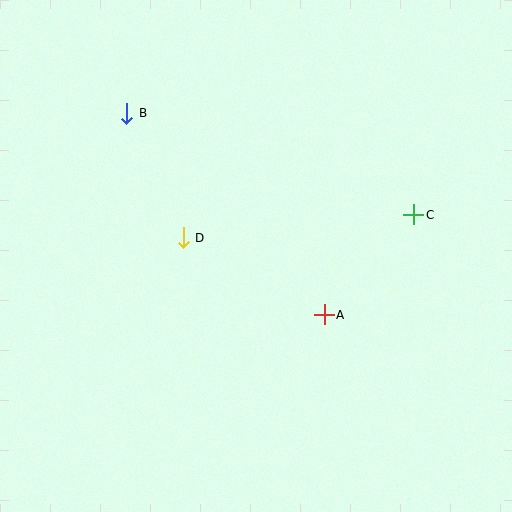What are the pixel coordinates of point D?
Point D is at (183, 238).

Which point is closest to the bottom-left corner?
Point D is closest to the bottom-left corner.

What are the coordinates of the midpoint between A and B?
The midpoint between A and B is at (225, 214).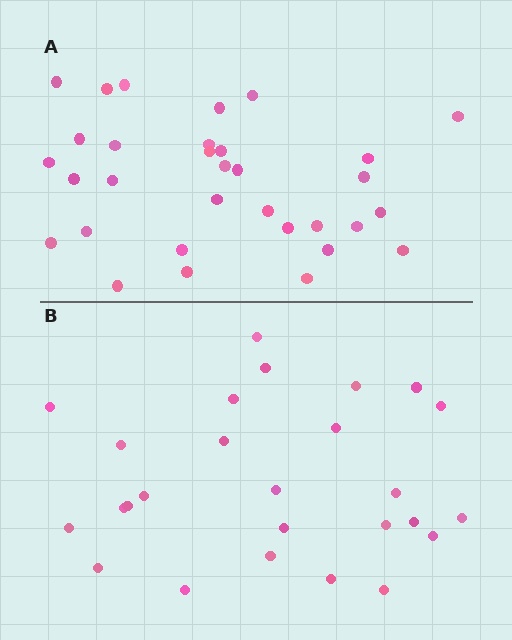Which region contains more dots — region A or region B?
Region A (the top region) has more dots.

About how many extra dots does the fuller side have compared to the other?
Region A has about 6 more dots than region B.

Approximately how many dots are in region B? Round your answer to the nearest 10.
About 30 dots. (The exact count is 26, which rounds to 30.)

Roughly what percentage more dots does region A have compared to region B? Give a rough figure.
About 25% more.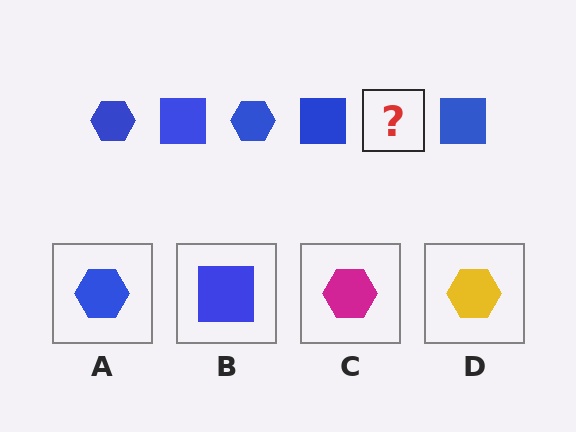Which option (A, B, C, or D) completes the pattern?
A.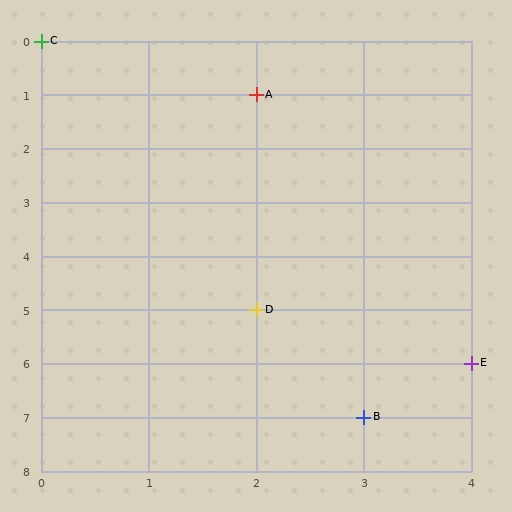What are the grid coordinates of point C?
Point C is at grid coordinates (0, 0).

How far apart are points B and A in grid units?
Points B and A are 1 column and 6 rows apart (about 6.1 grid units diagonally).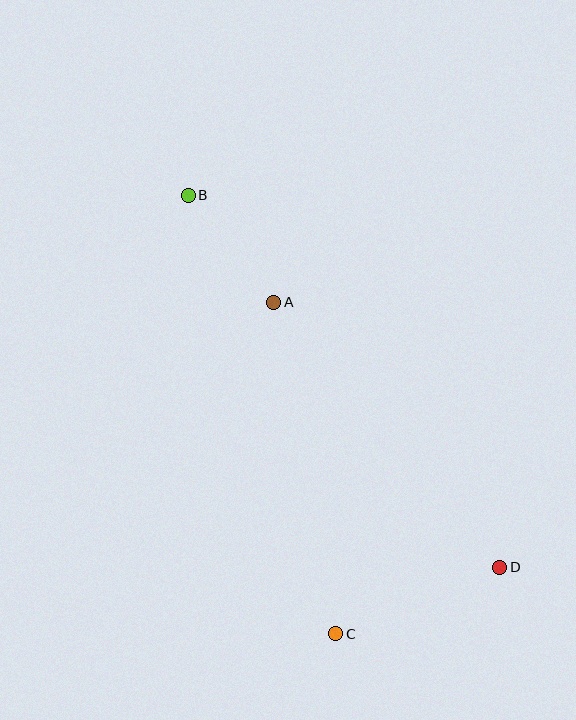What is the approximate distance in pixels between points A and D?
The distance between A and D is approximately 348 pixels.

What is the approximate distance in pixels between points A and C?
The distance between A and C is approximately 337 pixels.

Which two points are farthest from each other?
Points B and D are farthest from each other.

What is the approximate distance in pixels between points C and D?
The distance between C and D is approximately 177 pixels.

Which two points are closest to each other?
Points A and B are closest to each other.